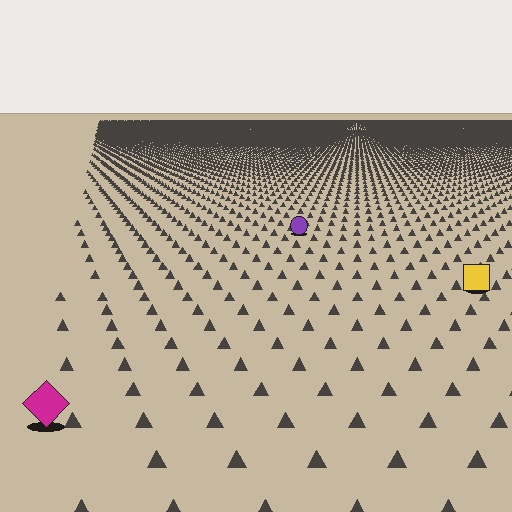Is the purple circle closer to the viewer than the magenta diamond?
No. The magenta diamond is closer — you can tell from the texture gradient: the ground texture is coarser near it.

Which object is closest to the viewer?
The magenta diamond is closest. The texture marks near it are larger and more spread out.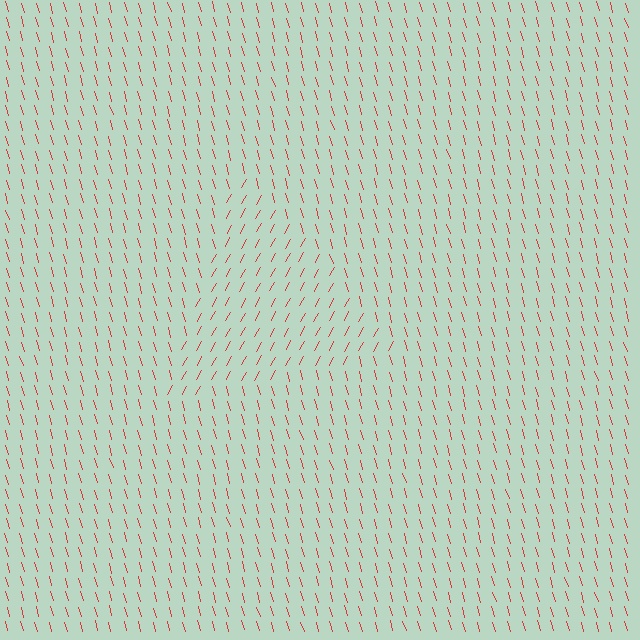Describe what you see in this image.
The image is filled with small red line segments. A triangle region in the image has lines oriented differently from the surrounding lines, creating a visible texture boundary.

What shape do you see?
I see a triangle.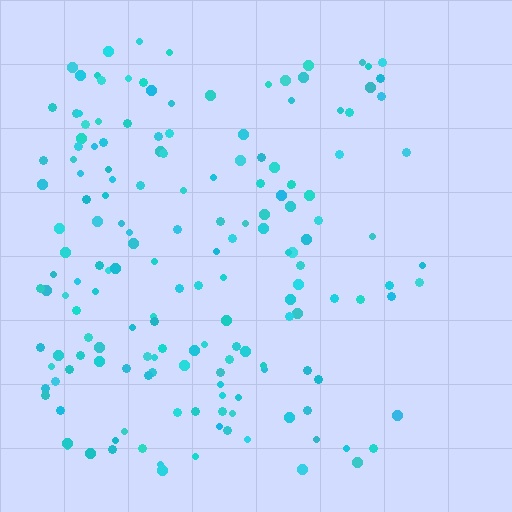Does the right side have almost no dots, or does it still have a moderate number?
Still a moderate number, just noticeably fewer than the left.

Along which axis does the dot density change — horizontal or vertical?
Horizontal.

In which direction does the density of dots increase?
From right to left, with the left side densest.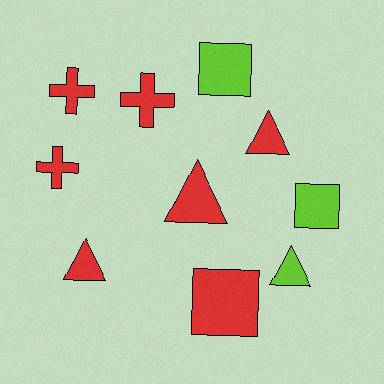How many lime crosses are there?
There are no lime crosses.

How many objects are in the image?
There are 10 objects.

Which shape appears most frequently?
Triangle, with 4 objects.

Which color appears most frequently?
Red, with 7 objects.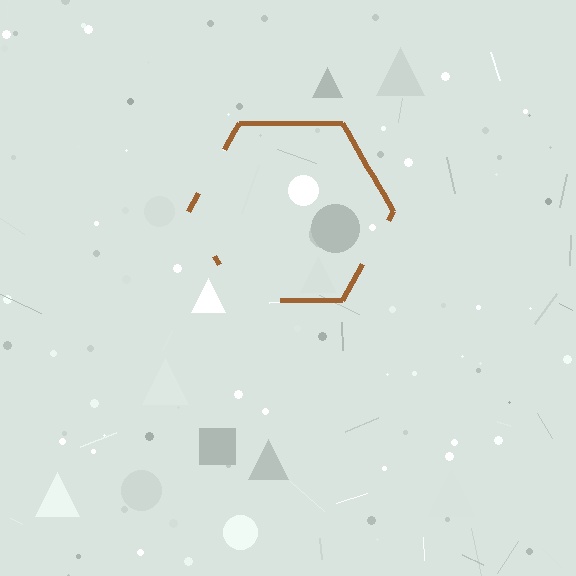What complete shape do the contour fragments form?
The contour fragments form a hexagon.